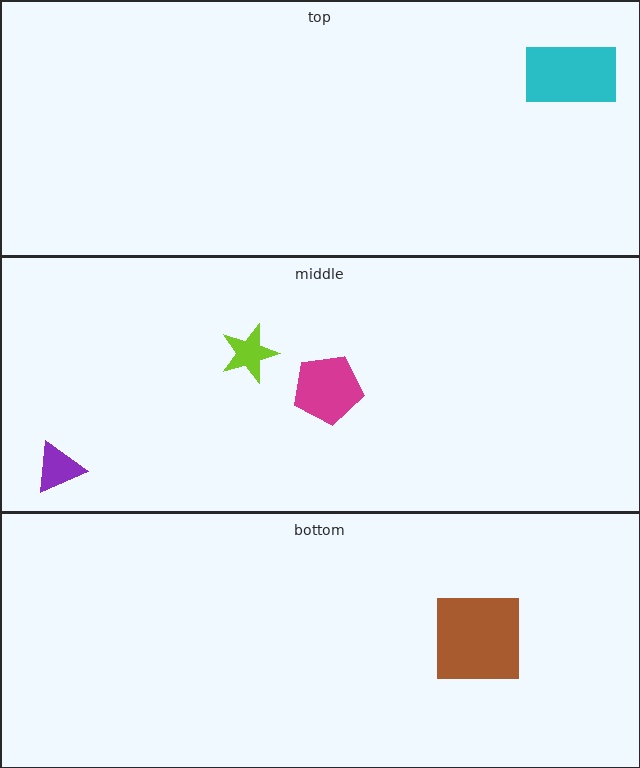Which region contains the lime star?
The middle region.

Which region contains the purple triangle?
The middle region.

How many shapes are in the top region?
1.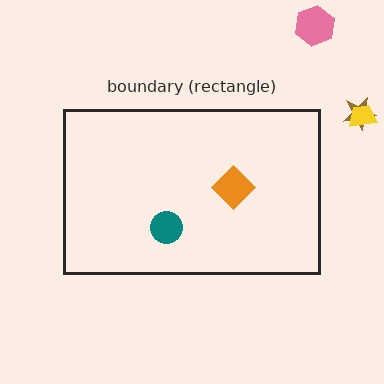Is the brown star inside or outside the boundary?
Outside.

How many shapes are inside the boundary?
2 inside, 3 outside.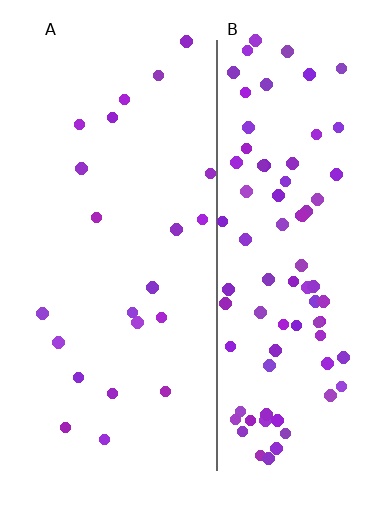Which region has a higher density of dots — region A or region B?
B (the right).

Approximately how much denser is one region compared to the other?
Approximately 4.0× — region B over region A.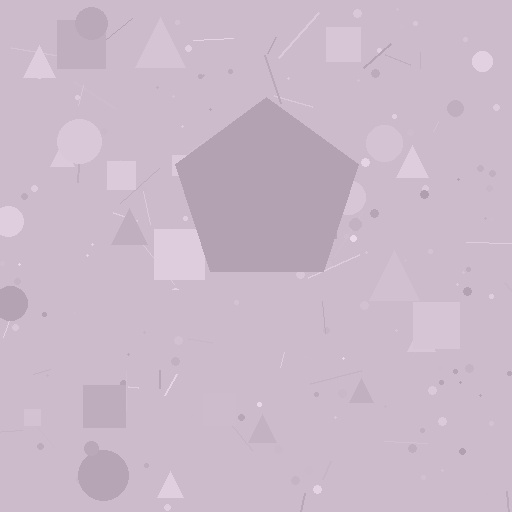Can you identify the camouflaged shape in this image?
The camouflaged shape is a pentagon.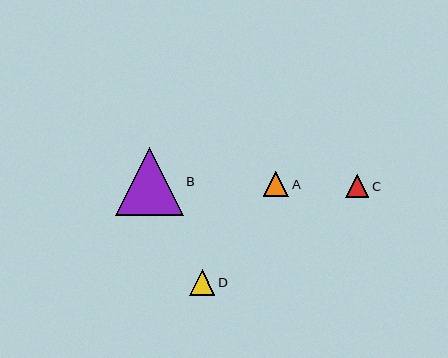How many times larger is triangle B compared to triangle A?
Triangle B is approximately 2.7 times the size of triangle A.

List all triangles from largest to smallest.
From largest to smallest: B, A, D, C.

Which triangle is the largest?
Triangle B is the largest with a size of approximately 68 pixels.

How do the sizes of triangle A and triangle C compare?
Triangle A and triangle C are approximately the same size.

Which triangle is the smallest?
Triangle C is the smallest with a size of approximately 24 pixels.